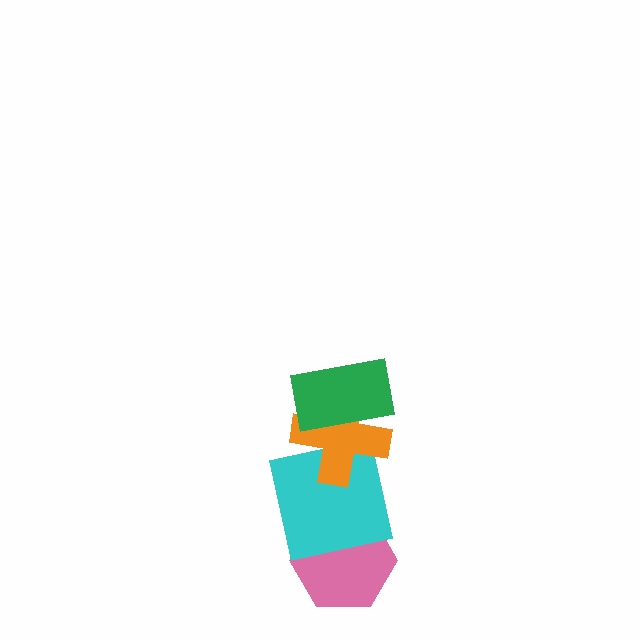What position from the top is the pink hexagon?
The pink hexagon is 4th from the top.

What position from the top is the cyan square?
The cyan square is 3rd from the top.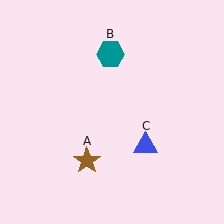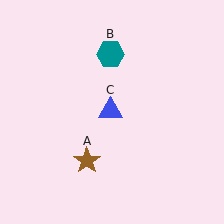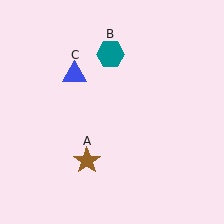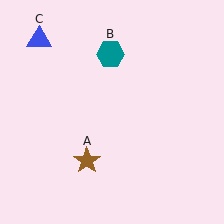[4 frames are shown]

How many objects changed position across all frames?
1 object changed position: blue triangle (object C).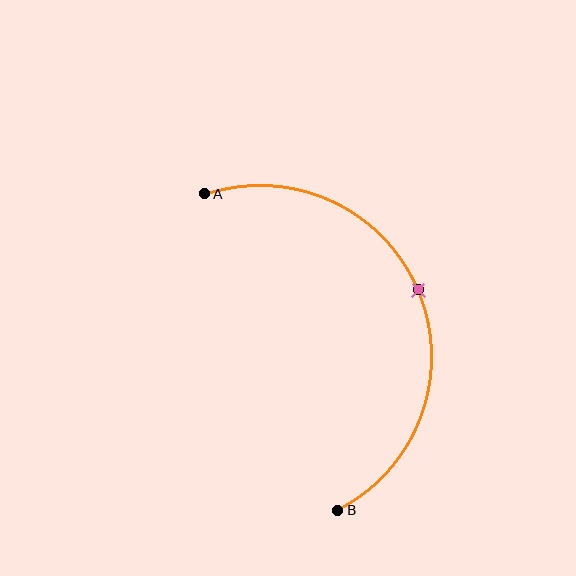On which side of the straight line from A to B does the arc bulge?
The arc bulges to the right of the straight line connecting A and B.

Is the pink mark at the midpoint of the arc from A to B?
Yes. The pink mark lies on the arc at equal arc-length from both A and B — it is the arc midpoint.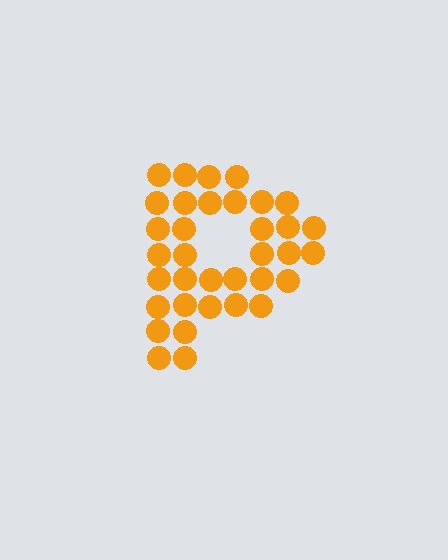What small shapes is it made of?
It is made of small circles.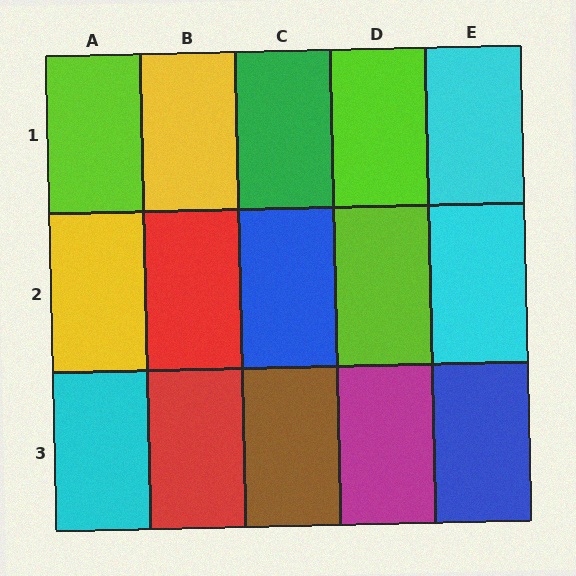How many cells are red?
2 cells are red.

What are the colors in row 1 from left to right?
Lime, yellow, green, lime, cyan.